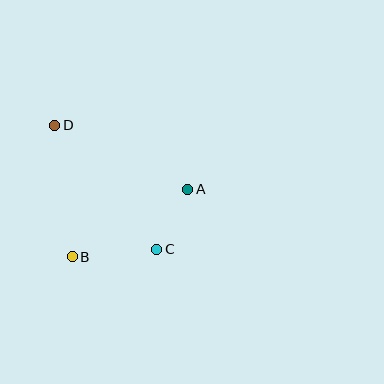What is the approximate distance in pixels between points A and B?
The distance between A and B is approximately 134 pixels.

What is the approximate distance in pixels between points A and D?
The distance between A and D is approximately 148 pixels.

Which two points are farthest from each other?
Points C and D are farthest from each other.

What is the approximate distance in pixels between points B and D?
The distance between B and D is approximately 133 pixels.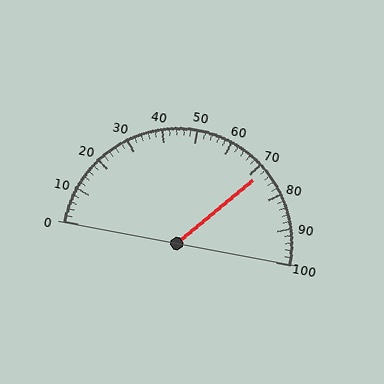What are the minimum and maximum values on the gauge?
The gauge ranges from 0 to 100.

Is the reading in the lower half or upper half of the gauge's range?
The reading is in the upper half of the range (0 to 100).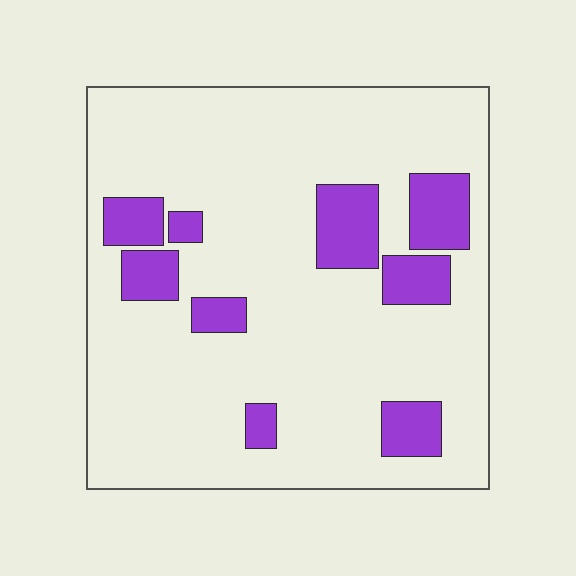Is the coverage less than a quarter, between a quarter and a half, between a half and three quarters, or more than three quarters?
Less than a quarter.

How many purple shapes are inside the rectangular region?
9.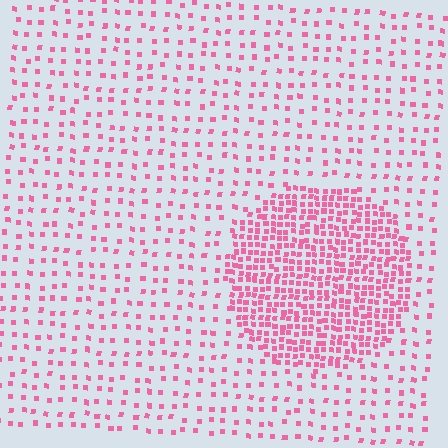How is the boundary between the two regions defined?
The boundary is defined by a change in element density (approximately 3.0x ratio). All elements are the same color, size, and shape.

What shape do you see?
I see a circle.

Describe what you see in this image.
The image contains small pink elements arranged at two different densities. A circle-shaped region is visible where the elements are more densely packed than the surrounding area.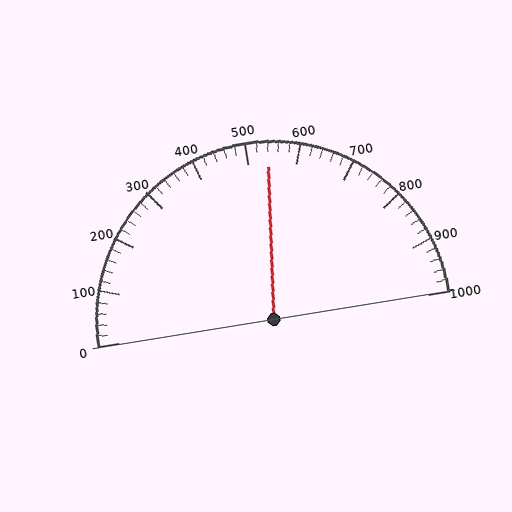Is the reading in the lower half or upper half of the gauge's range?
The reading is in the upper half of the range (0 to 1000).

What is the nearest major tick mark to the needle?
The nearest major tick mark is 500.